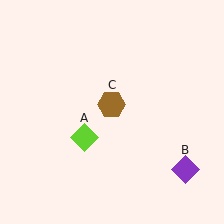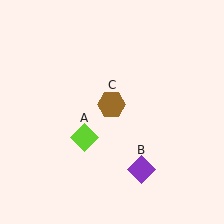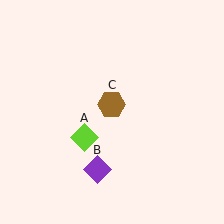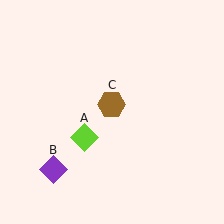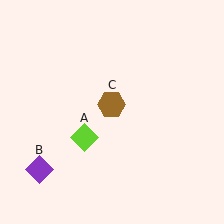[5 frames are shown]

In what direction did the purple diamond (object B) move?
The purple diamond (object B) moved left.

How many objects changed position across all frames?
1 object changed position: purple diamond (object B).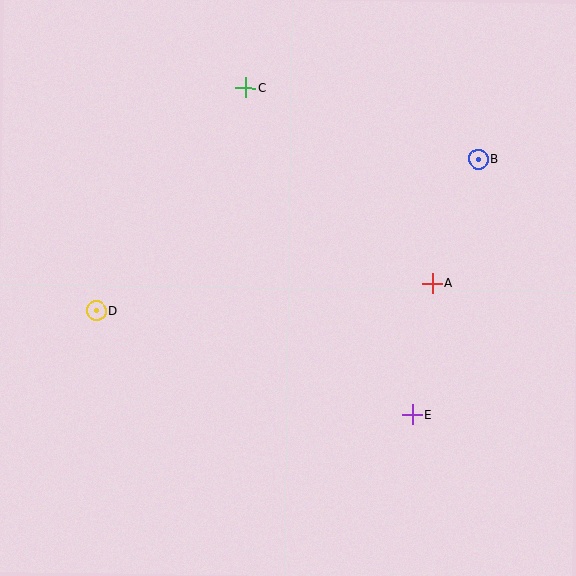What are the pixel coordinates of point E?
Point E is at (413, 414).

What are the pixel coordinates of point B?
Point B is at (478, 159).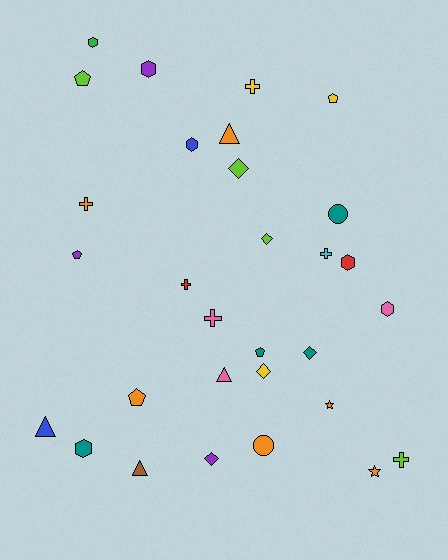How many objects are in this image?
There are 30 objects.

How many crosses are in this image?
There are 6 crosses.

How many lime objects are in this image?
There are 4 lime objects.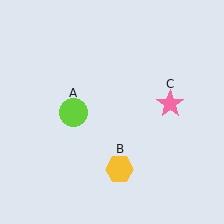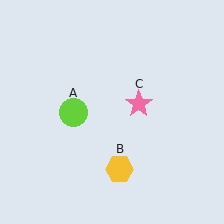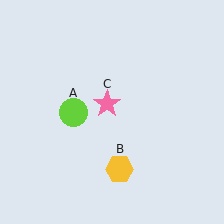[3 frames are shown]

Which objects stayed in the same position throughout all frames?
Lime circle (object A) and yellow hexagon (object B) remained stationary.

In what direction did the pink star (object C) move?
The pink star (object C) moved left.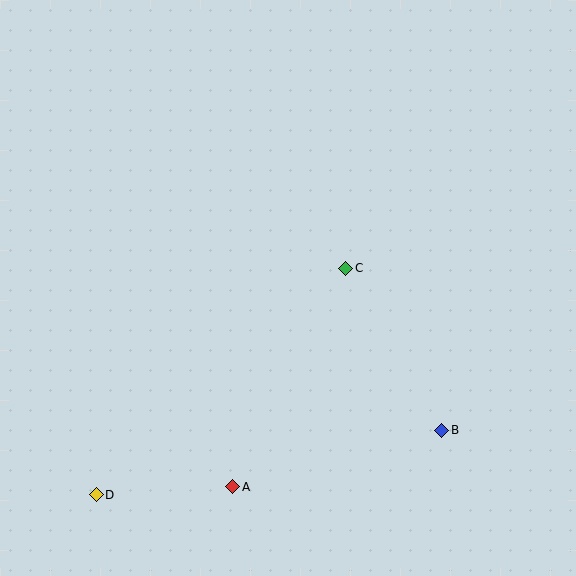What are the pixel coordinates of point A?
Point A is at (233, 487).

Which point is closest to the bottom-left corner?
Point D is closest to the bottom-left corner.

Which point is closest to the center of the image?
Point C at (346, 268) is closest to the center.